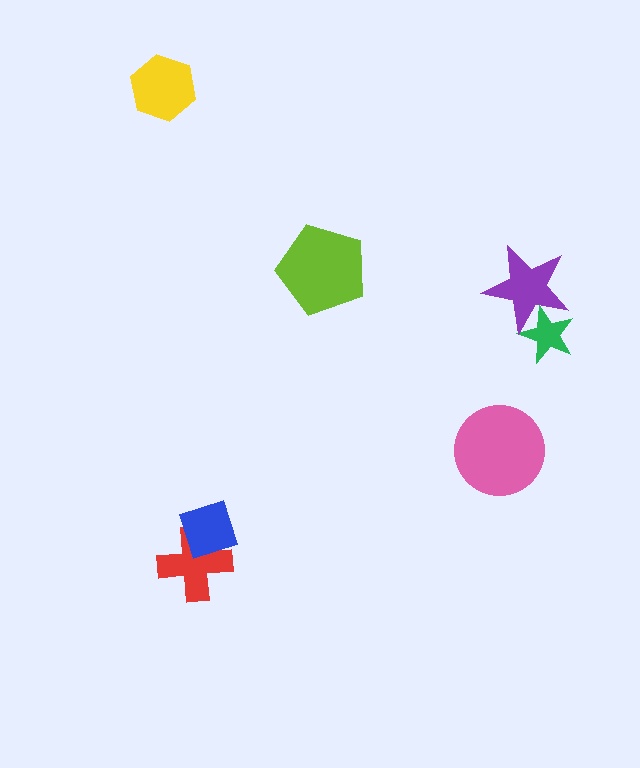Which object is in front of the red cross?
The blue diamond is in front of the red cross.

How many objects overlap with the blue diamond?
1 object overlaps with the blue diamond.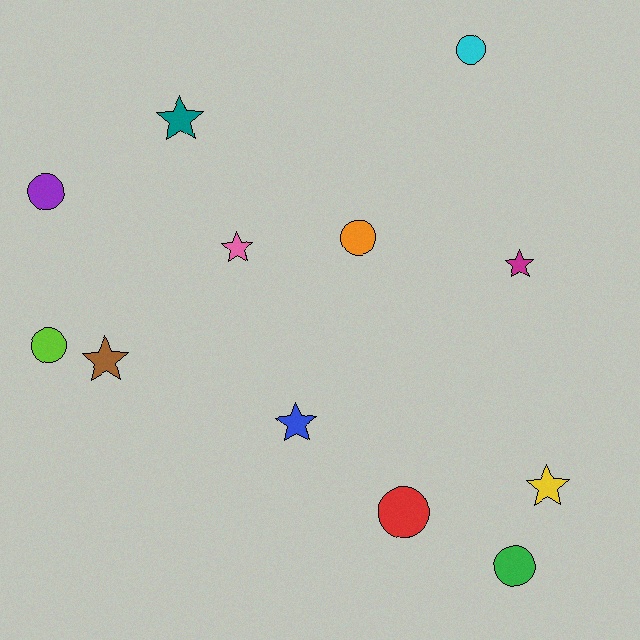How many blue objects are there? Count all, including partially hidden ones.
There is 1 blue object.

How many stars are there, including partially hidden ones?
There are 6 stars.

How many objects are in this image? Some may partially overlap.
There are 12 objects.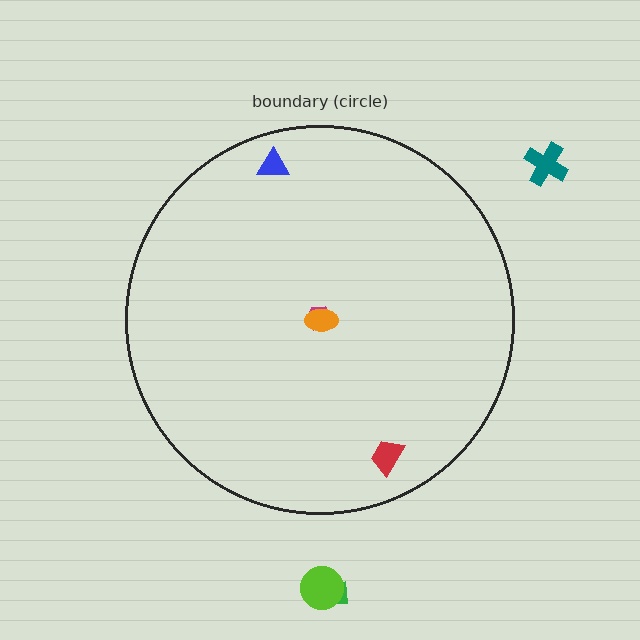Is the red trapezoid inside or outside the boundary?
Inside.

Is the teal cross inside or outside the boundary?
Outside.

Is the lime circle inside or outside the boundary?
Outside.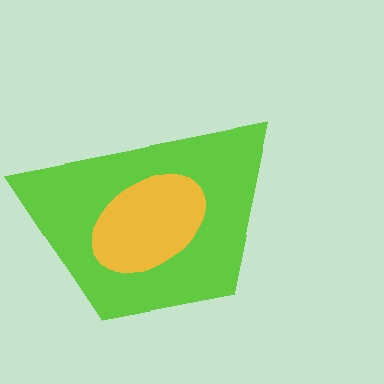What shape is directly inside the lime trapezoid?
The yellow ellipse.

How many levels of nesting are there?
2.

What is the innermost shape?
The yellow ellipse.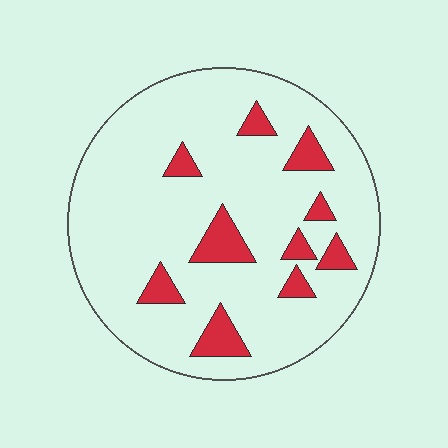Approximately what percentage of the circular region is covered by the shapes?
Approximately 15%.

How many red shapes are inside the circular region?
10.